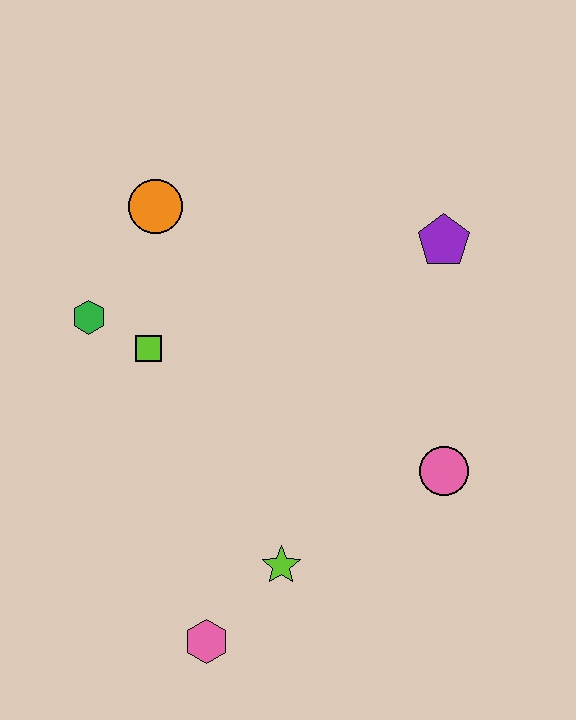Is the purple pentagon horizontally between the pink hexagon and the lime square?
No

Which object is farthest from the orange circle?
The pink hexagon is farthest from the orange circle.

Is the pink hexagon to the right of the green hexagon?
Yes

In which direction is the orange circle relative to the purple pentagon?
The orange circle is to the left of the purple pentagon.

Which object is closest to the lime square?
The green hexagon is closest to the lime square.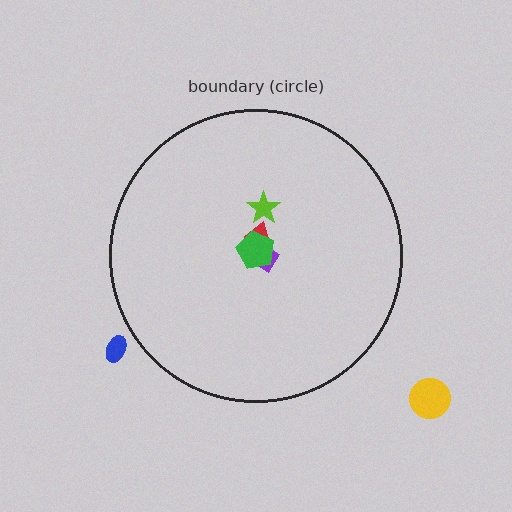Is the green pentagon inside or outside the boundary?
Inside.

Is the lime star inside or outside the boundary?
Inside.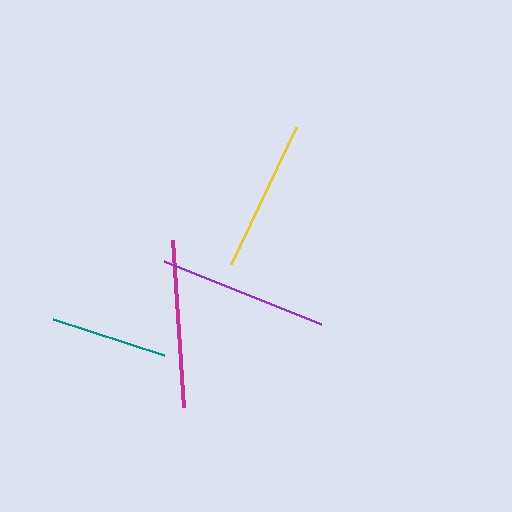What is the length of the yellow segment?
The yellow segment is approximately 152 pixels long.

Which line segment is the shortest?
The teal line is the shortest at approximately 116 pixels.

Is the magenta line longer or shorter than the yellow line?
The magenta line is longer than the yellow line.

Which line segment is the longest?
The purple line is the longest at approximately 169 pixels.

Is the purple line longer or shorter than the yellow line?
The purple line is longer than the yellow line.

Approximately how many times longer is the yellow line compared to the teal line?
The yellow line is approximately 1.3 times the length of the teal line.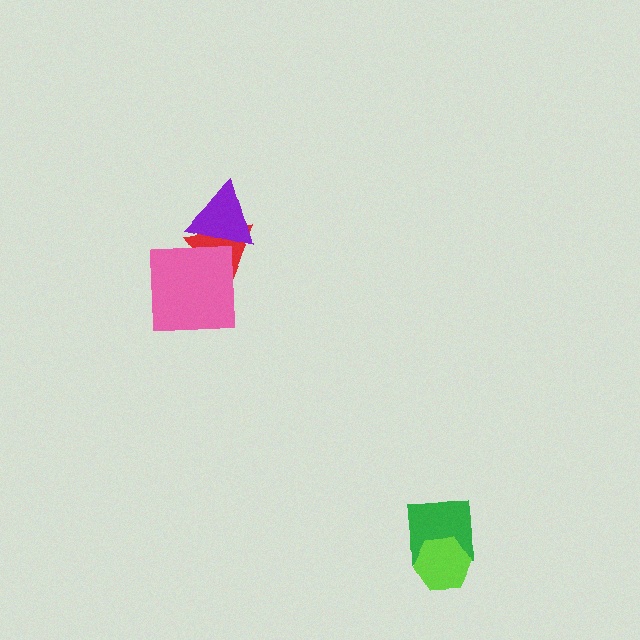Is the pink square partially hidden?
No, no other shape covers it.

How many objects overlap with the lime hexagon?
1 object overlaps with the lime hexagon.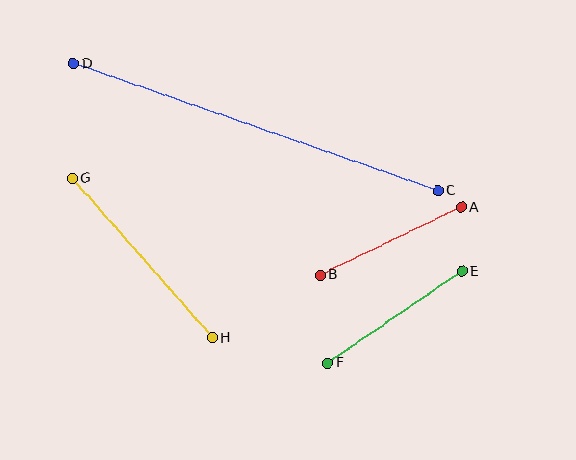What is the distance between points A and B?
The distance is approximately 157 pixels.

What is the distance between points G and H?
The distance is approximately 212 pixels.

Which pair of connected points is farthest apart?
Points C and D are farthest apart.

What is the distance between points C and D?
The distance is approximately 385 pixels.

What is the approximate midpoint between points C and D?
The midpoint is at approximately (256, 127) pixels.